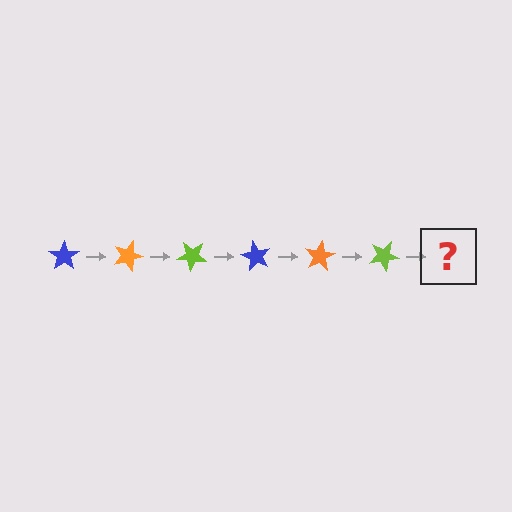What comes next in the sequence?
The next element should be a blue star, rotated 120 degrees from the start.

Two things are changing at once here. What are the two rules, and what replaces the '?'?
The two rules are that it rotates 20 degrees each step and the color cycles through blue, orange, and lime. The '?' should be a blue star, rotated 120 degrees from the start.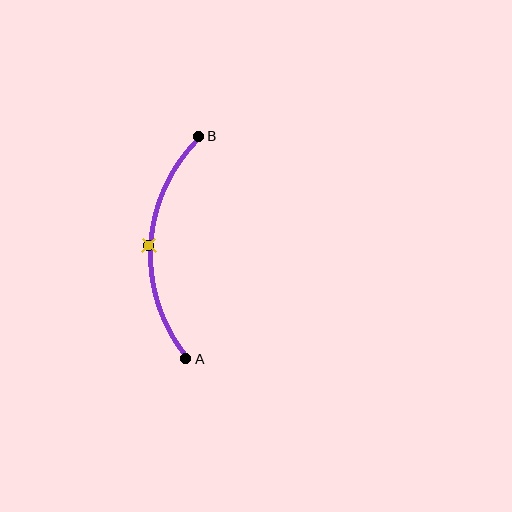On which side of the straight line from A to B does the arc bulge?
The arc bulges to the left of the straight line connecting A and B.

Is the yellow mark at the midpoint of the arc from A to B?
Yes. The yellow mark lies on the arc at equal arc-length from both A and B — it is the arc midpoint.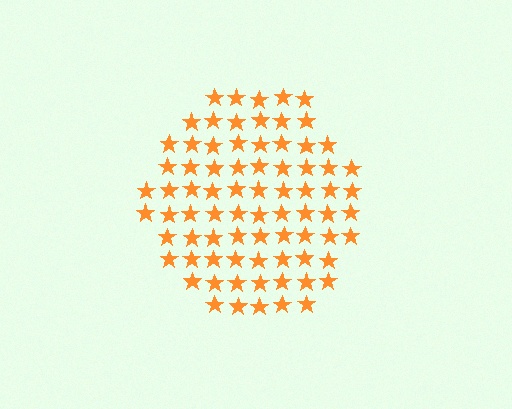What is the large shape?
The large shape is a hexagon.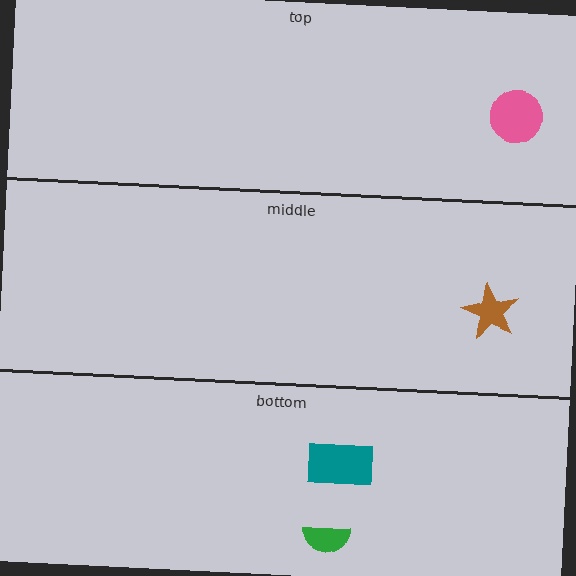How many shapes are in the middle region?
1.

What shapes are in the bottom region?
The teal rectangle, the green semicircle.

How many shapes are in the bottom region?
2.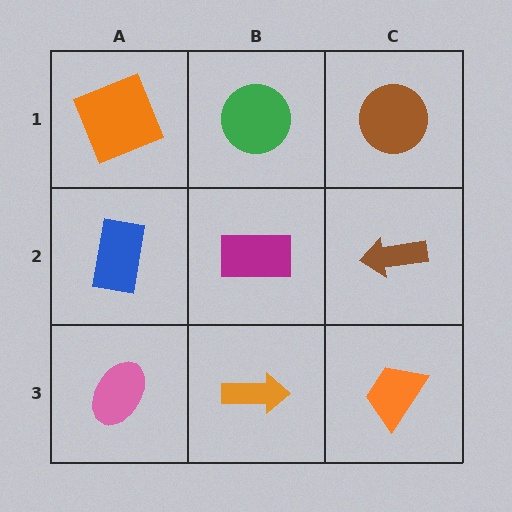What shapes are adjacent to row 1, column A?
A blue rectangle (row 2, column A), a green circle (row 1, column B).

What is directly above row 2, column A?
An orange square.